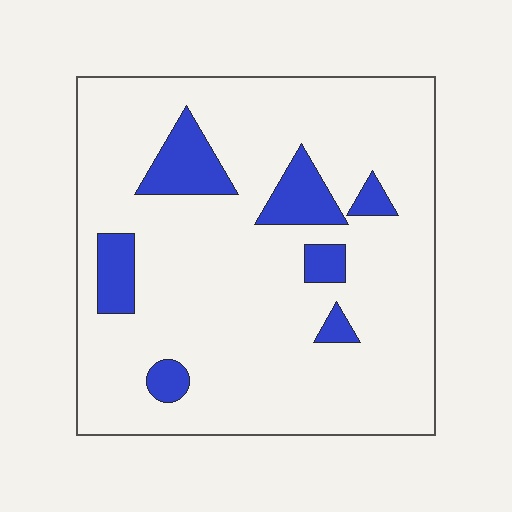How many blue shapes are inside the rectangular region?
7.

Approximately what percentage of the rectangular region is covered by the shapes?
Approximately 15%.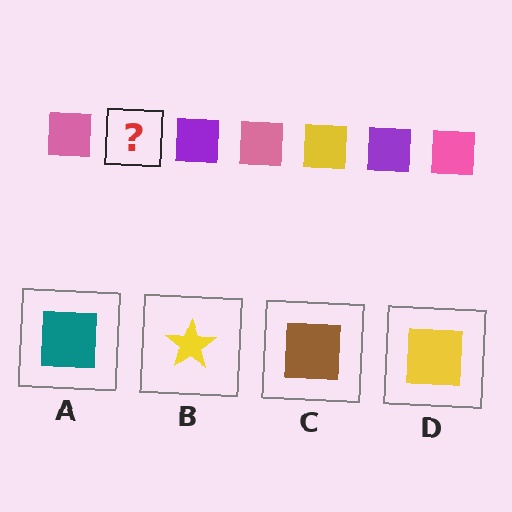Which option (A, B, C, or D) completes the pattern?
D.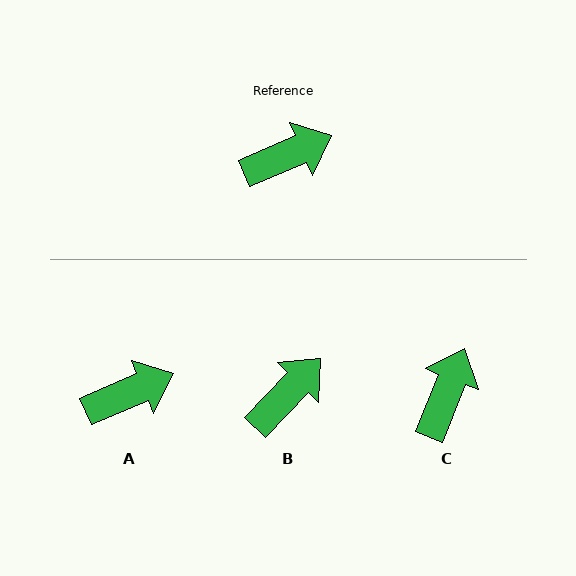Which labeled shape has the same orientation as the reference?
A.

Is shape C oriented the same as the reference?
No, it is off by about 45 degrees.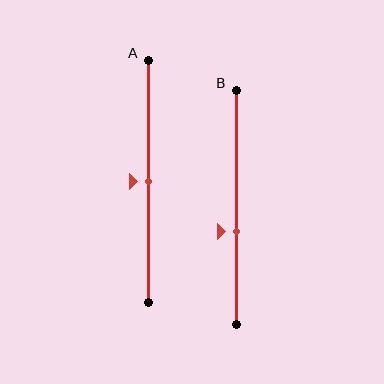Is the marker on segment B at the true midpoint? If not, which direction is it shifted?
No, the marker on segment B is shifted downward by about 10% of the segment length.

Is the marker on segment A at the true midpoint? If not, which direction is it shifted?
Yes, the marker on segment A is at the true midpoint.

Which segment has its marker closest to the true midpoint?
Segment A has its marker closest to the true midpoint.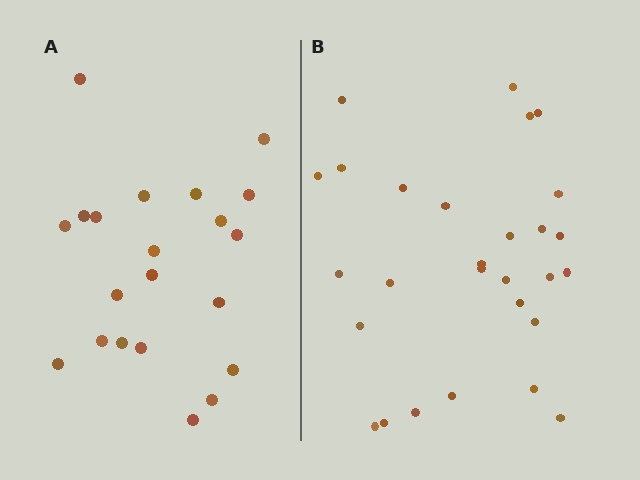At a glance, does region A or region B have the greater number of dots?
Region B (the right region) has more dots.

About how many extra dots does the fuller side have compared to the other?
Region B has roughly 8 or so more dots than region A.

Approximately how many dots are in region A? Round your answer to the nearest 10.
About 20 dots. (The exact count is 21, which rounds to 20.)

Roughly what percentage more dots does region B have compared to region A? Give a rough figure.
About 35% more.